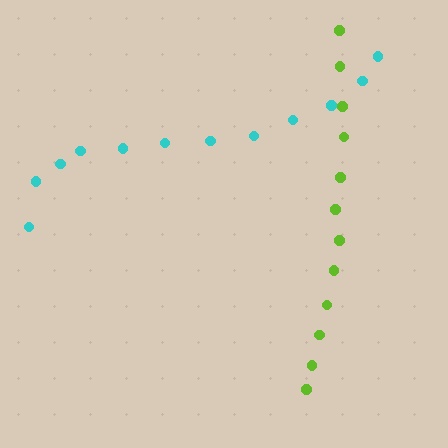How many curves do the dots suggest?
There are 2 distinct paths.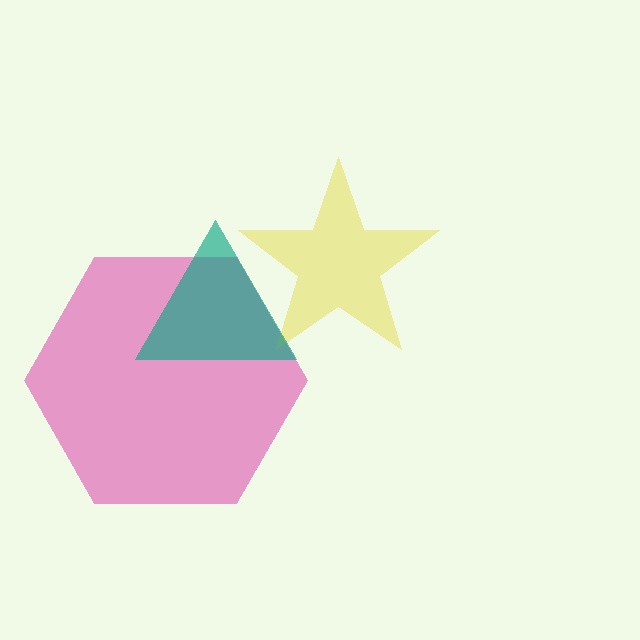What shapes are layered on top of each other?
The layered shapes are: a pink hexagon, a yellow star, a teal triangle.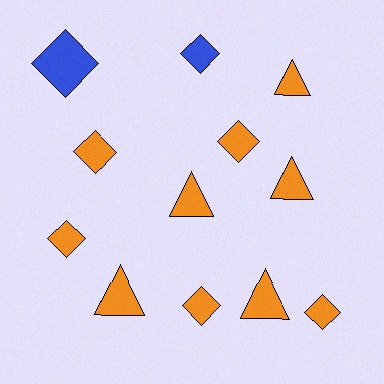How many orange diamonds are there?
There are 5 orange diamonds.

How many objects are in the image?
There are 12 objects.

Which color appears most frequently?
Orange, with 10 objects.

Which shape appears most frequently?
Diamond, with 7 objects.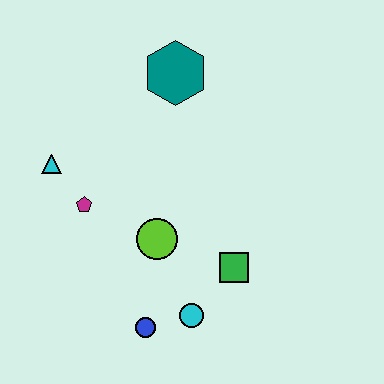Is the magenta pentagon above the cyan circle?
Yes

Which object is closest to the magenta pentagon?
The cyan triangle is closest to the magenta pentagon.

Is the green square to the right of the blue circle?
Yes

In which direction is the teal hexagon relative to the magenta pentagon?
The teal hexagon is above the magenta pentagon.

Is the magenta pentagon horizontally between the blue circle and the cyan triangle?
Yes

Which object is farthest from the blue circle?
The teal hexagon is farthest from the blue circle.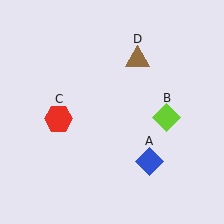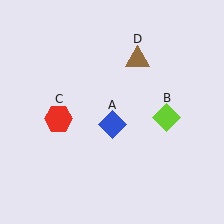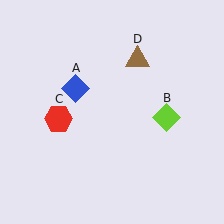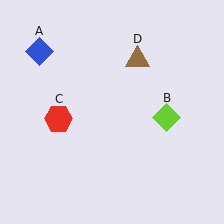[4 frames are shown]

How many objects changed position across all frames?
1 object changed position: blue diamond (object A).